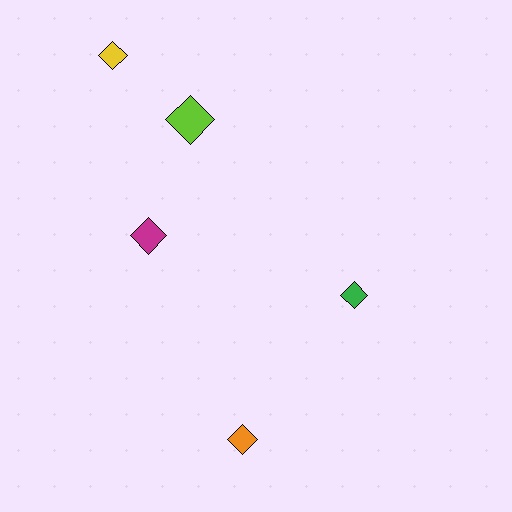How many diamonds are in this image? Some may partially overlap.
There are 5 diamonds.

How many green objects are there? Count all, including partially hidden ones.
There is 1 green object.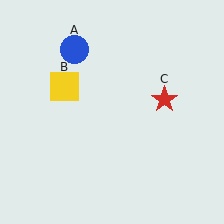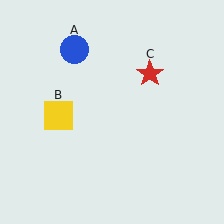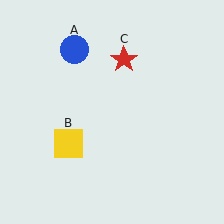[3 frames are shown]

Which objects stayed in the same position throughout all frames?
Blue circle (object A) remained stationary.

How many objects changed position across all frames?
2 objects changed position: yellow square (object B), red star (object C).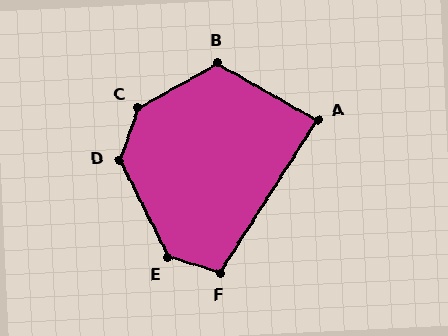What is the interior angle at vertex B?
Approximately 121 degrees (obtuse).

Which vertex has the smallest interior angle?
A, at approximately 87 degrees.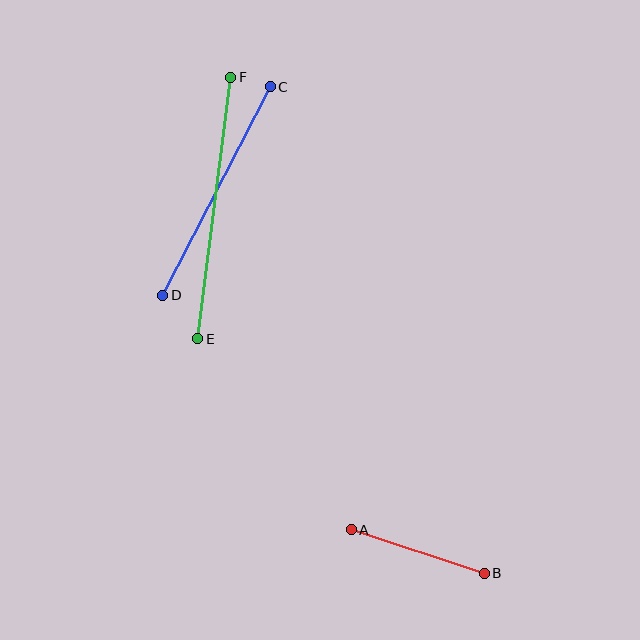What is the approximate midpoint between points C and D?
The midpoint is at approximately (217, 191) pixels.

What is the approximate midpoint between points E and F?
The midpoint is at approximately (214, 208) pixels.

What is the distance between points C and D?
The distance is approximately 234 pixels.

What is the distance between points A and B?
The distance is approximately 140 pixels.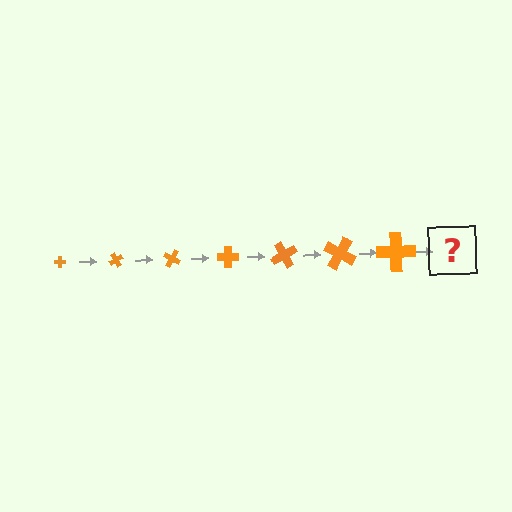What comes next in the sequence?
The next element should be a cross, larger than the previous one and rotated 420 degrees from the start.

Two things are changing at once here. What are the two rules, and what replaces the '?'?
The two rules are that the cross grows larger each step and it rotates 60 degrees each step. The '?' should be a cross, larger than the previous one and rotated 420 degrees from the start.